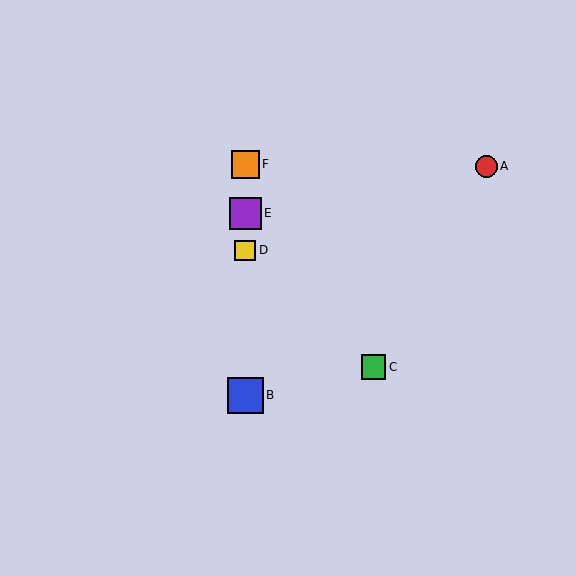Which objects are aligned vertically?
Objects B, D, E, F are aligned vertically.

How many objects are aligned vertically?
4 objects (B, D, E, F) are aligned vertically.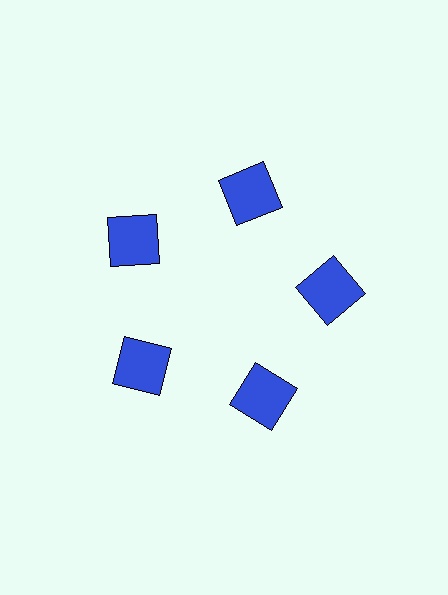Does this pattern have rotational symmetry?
Yes, this pattern has 5-fold rotational symmetry. It looks the same after rotating 72 degrees around the center.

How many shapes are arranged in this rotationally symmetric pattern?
There are 5 shapes, arranged in 5 groups of 1.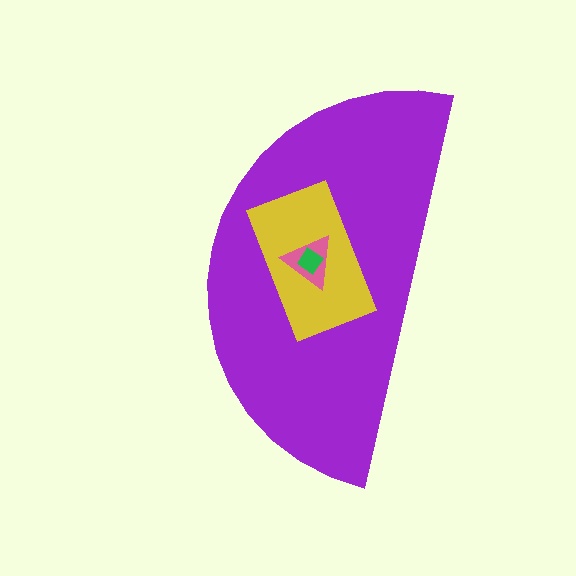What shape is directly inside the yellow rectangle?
The pink triangle.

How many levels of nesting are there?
4.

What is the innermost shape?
The green diamond.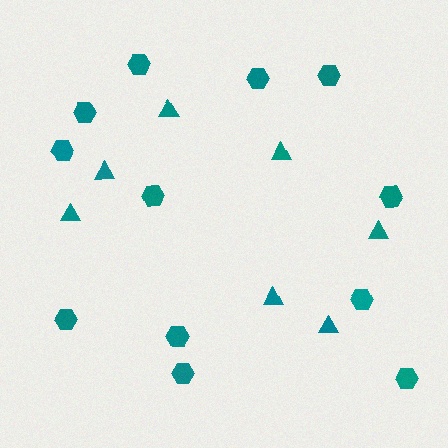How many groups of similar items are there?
There are 2 groups: one group of hexagons (12) and one group of triangles (7).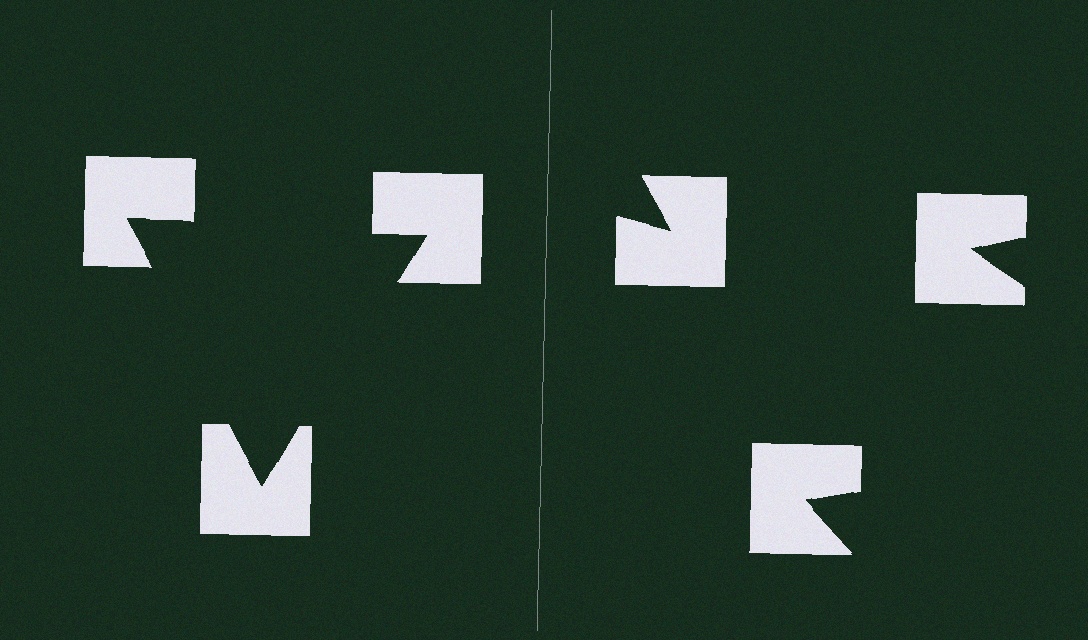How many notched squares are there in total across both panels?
6 — 3 on each side.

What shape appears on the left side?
An illusory triangle.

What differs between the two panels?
The notched squares are positioned identically on both sides; only the wedge orientations differ. On the left they align to a triangle; on the right they are misaligned.